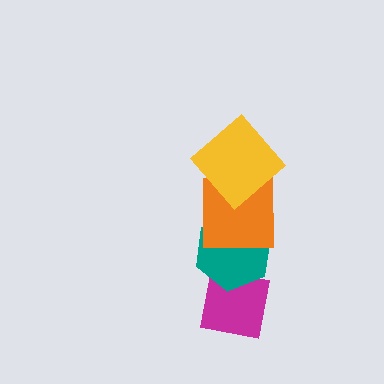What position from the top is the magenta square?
The magenta square is 4th from the top.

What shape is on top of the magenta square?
The teal hexagon is on top of the magenta square.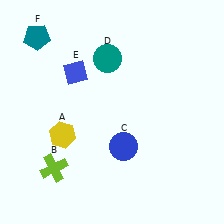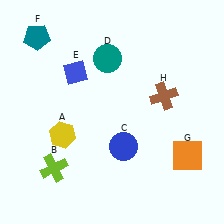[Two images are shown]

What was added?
An orange square (G), a brown cross (H) were added in Image 2.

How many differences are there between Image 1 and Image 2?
There are 2 differences between the two images.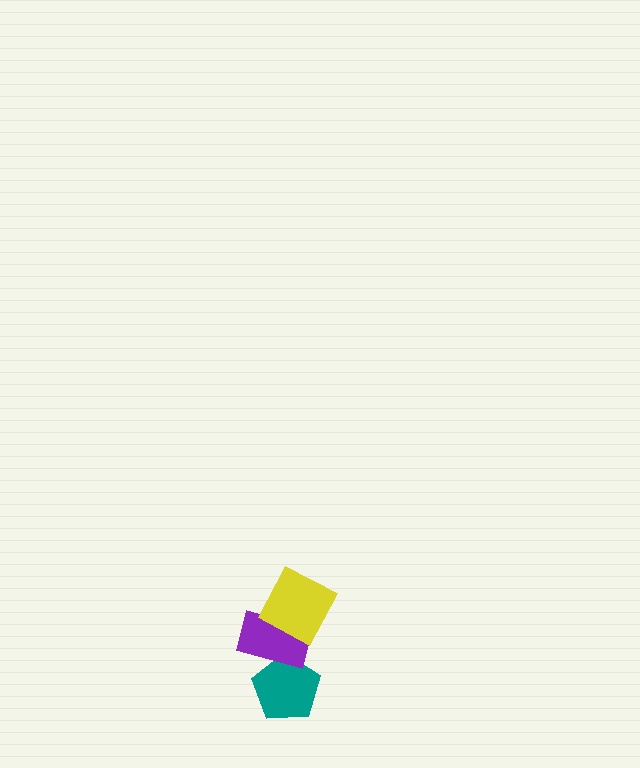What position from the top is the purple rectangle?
The purple rectangle is 2nd from the top.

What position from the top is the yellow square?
The yellow square is 1st from the top.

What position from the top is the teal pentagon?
The teal pentagon is 3rd from the top.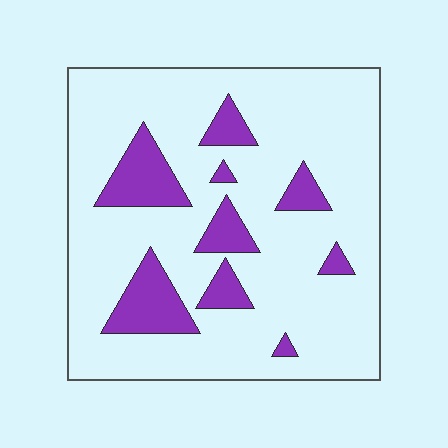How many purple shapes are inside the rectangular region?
9.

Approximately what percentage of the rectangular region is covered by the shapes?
Approximately 15%.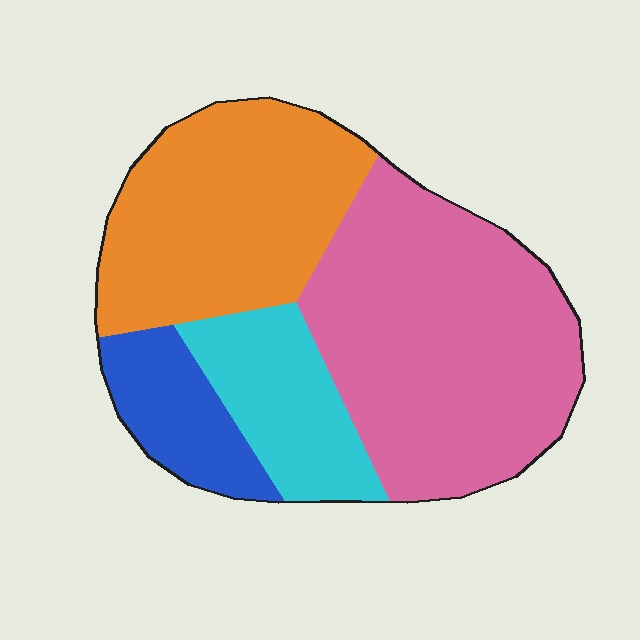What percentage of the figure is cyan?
Cyan takes up less than a quarter of the figure.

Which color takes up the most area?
Pink, at roughly 45%.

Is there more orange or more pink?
Pink.